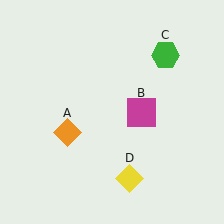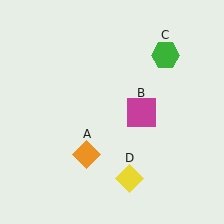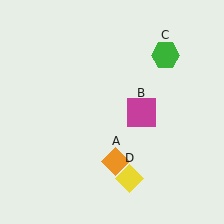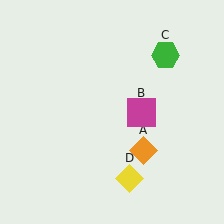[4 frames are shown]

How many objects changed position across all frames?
1 object changed position: orange diamond (object A).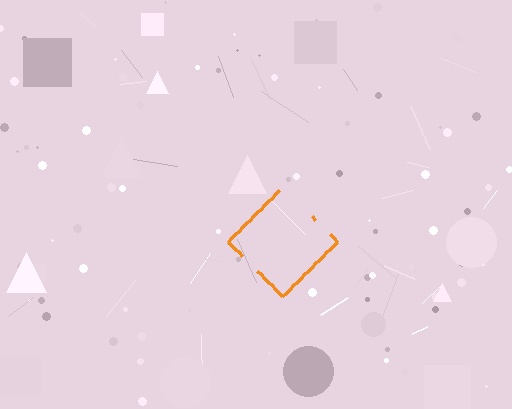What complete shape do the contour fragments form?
The contour fragments form a diamond.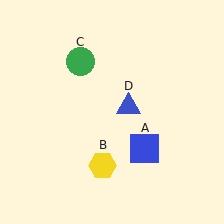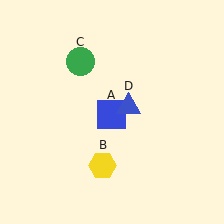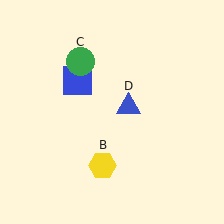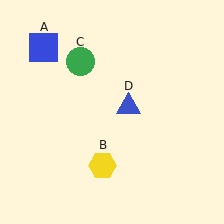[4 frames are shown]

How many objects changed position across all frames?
1 object changed position: blue square (object A).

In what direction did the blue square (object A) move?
The blue square (object A) moved up and to the left.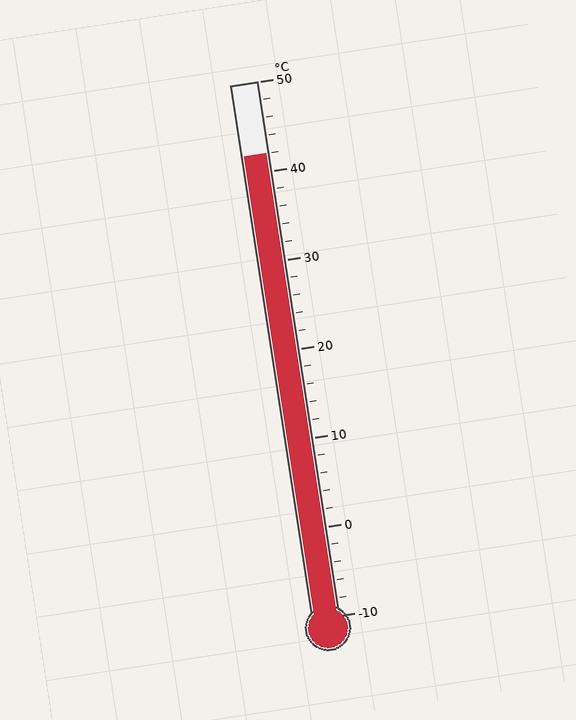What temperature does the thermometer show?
The thermometer shows approximately 42°C.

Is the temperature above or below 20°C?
The temperature is above 20°C.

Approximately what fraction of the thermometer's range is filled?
The thermometer is filled to approximately 85% of its range.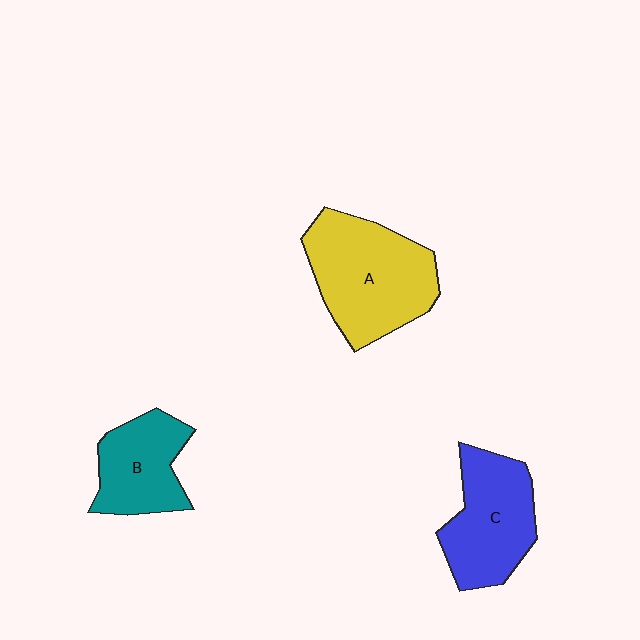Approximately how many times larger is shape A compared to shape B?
Approximately 1.6 times.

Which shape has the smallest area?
Shape B (teal).